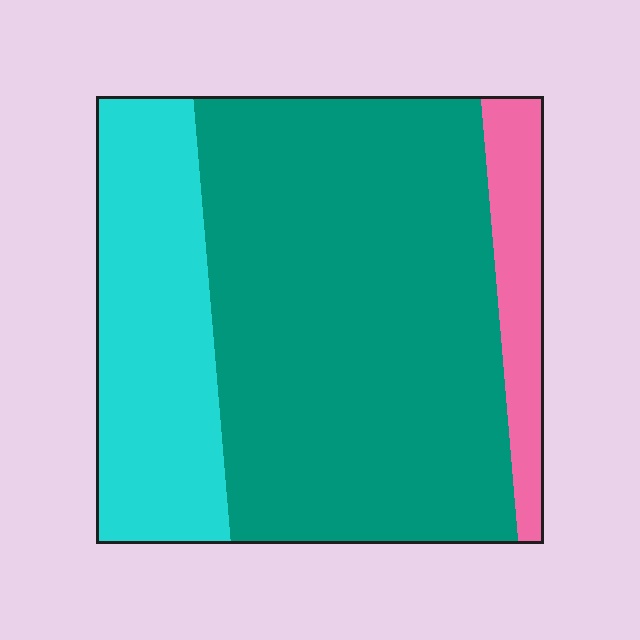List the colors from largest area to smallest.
From largest to smallest: teal, cyan, pink.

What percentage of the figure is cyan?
Cyan covers about 25% of the figure.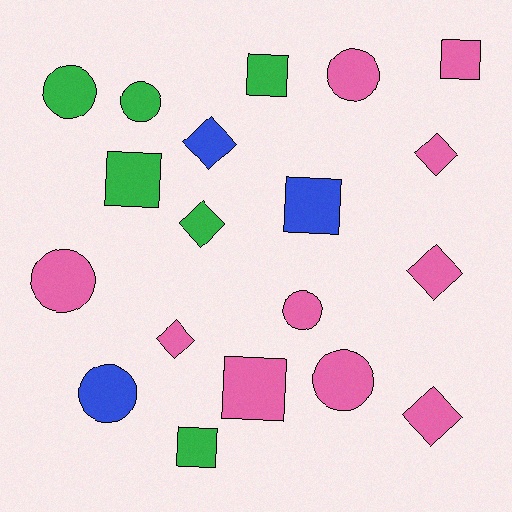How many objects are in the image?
There are 19 objects.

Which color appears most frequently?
Pink, with 10 objects.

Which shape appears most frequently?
Circle, with 7 objects.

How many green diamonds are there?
There is 1 green diamond.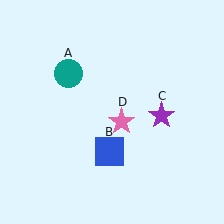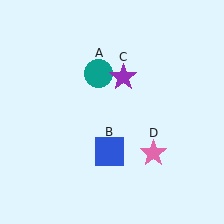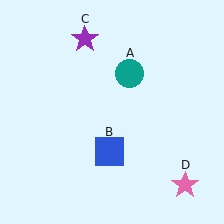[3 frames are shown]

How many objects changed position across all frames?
3 objects changed position: teal circle (object A), purple star (object C), pink star (object D).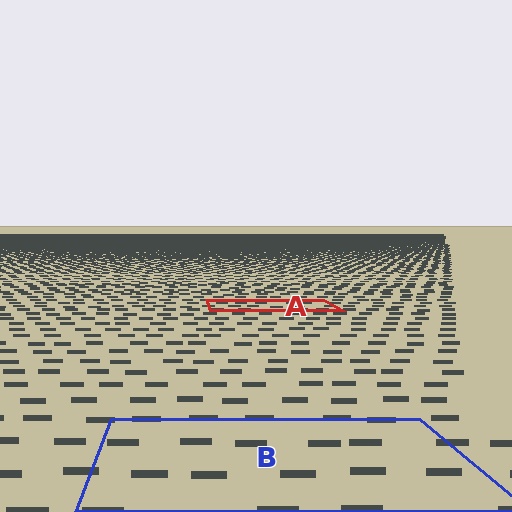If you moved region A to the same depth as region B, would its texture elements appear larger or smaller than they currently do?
They would appear larger. At a closer depth, the same texture elements are projected at a bigger on-screen size.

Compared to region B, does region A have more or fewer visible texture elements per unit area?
Region A has more texture elements per unit area — they are packed more densely because it is farther away.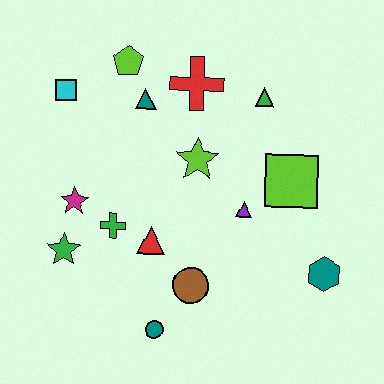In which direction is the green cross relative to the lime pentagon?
The green cross is below the lime pentagon.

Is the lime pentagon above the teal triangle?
Yes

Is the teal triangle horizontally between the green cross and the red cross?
Yes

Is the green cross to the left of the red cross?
Yes